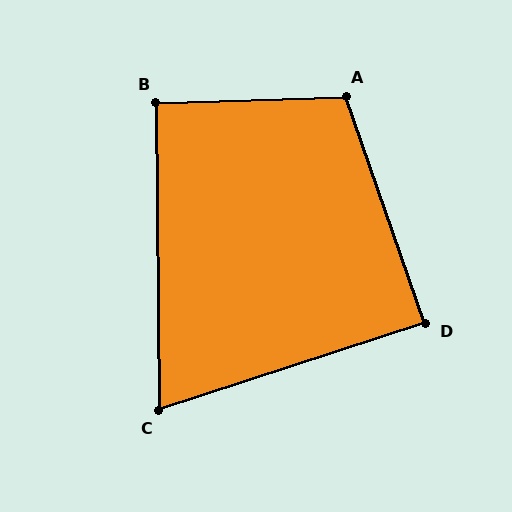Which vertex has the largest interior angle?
A, at approximately 108 degrees.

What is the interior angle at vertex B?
Approximately 91 degrees (approximately right).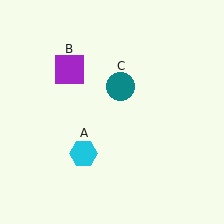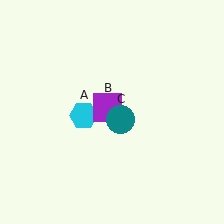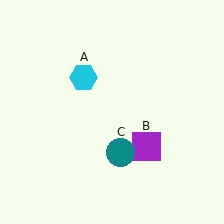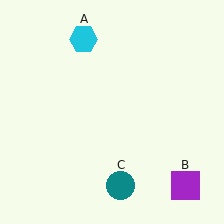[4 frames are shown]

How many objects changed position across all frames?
3 objects changed position: cyan hexagon (object A), purple square (object B), teal circle (object C).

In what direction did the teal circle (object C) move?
The teal circle (object C) moved down.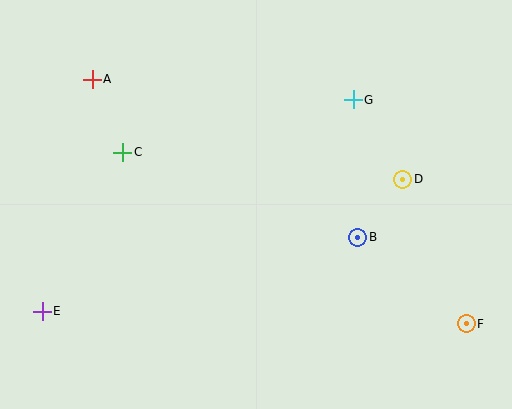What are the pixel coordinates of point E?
Point E is at (42, 311).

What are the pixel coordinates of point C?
Point C is at (123, 152).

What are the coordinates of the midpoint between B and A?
The midpoint between B and A is at (225, 158).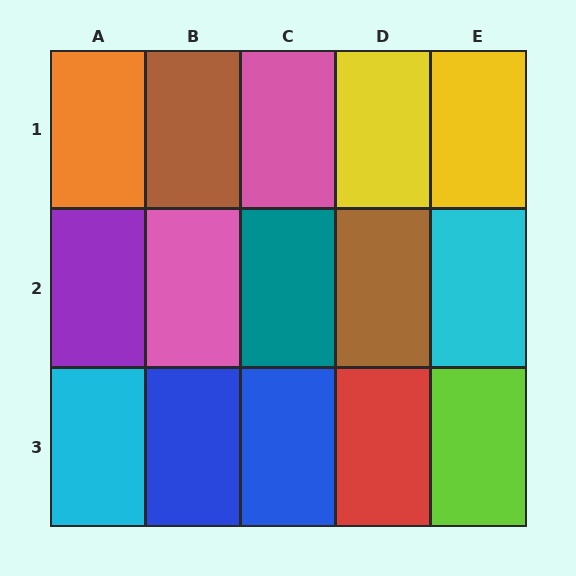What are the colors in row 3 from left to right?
Cyan, blue, blue, red, lime.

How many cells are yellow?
2 cells are yellow.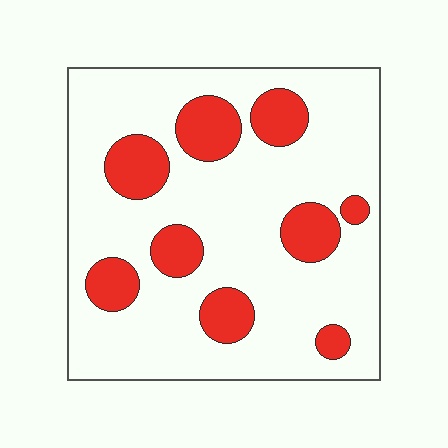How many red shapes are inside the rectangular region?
9.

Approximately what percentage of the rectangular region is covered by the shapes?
Approximately 20%.